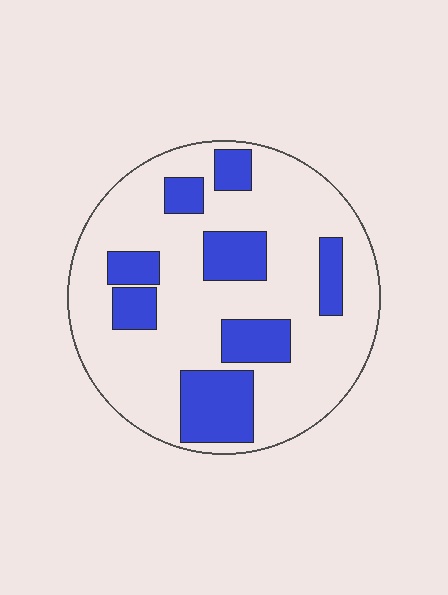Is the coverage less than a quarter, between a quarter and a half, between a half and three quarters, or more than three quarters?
Between a quarter and a half.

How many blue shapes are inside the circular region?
8.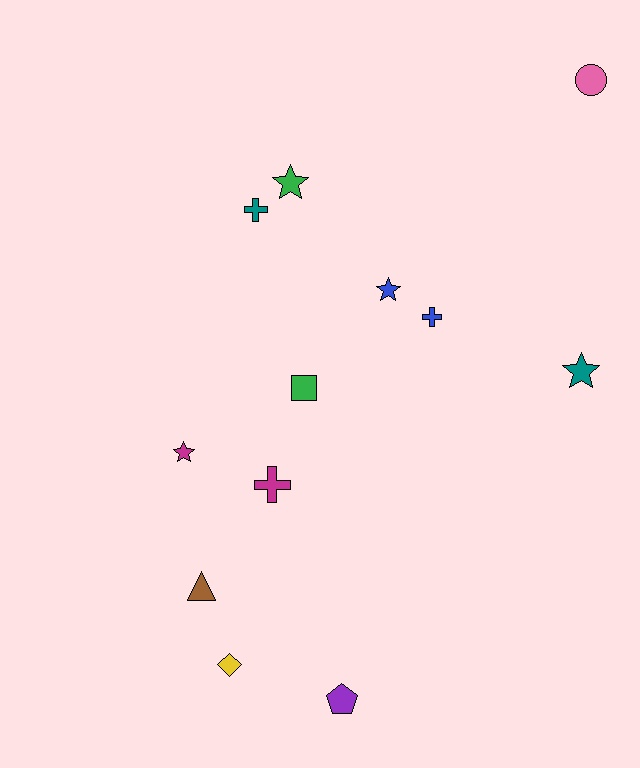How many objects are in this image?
There are 12 objects.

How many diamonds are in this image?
There is 1 diamond.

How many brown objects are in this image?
There is 1 brown object.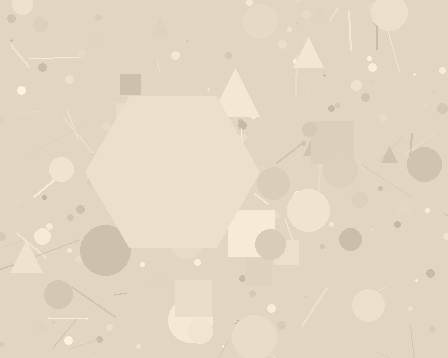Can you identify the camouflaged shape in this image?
The camouflaged shape is a hexagon.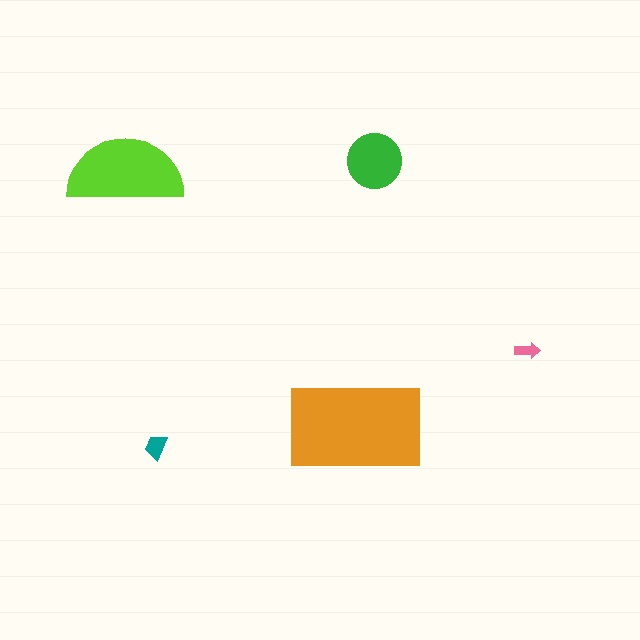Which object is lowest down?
The teal trapezoid is bottommost.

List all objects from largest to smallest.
The orange rectangle, the lime semicircle, the green circle, the teal trapezoid, the pink arrow.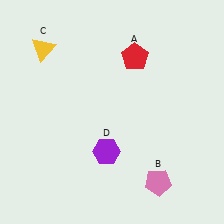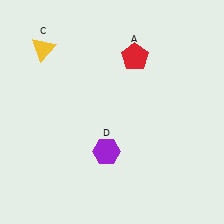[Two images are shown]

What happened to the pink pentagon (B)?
The pink pentagon (B) was removed in Image 2. It was in the bottom-right area of Image 1.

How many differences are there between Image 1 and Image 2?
There is 1 difference between the two images.